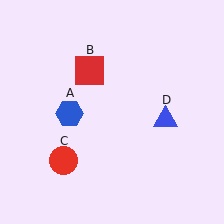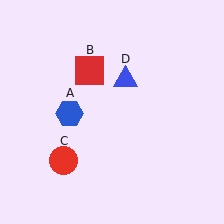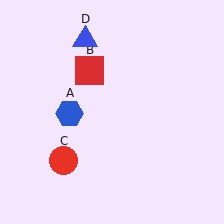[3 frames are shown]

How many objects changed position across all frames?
1 object changed position: blue triangle (object D).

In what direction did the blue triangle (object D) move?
The blue triangle (object D) moved up and to the left.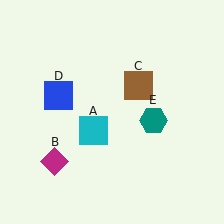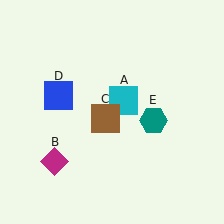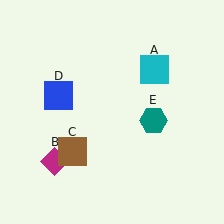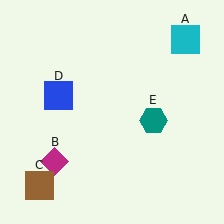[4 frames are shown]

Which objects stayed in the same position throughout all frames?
Magenta diamond (object B) and blue square (object D) and teal hexagon (object E) remained stationary.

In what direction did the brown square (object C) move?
The brown square (object C) moved down and to the left.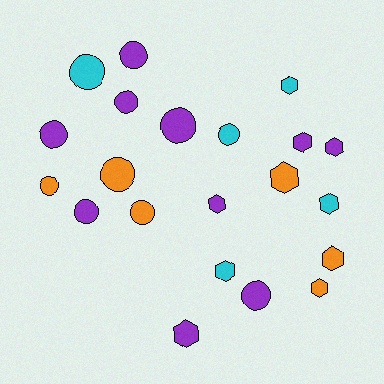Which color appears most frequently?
Purple, with 10 objects.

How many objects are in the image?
There are 21 objects.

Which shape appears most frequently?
Circle, with 11 objects.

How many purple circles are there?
There are 6 purple circles.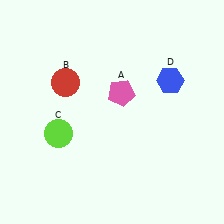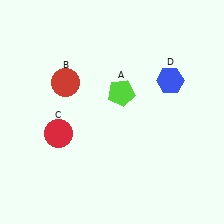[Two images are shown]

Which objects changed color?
A changed from pink to lime. C changed from lime to red.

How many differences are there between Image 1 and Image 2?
There are 2 differences between the two images.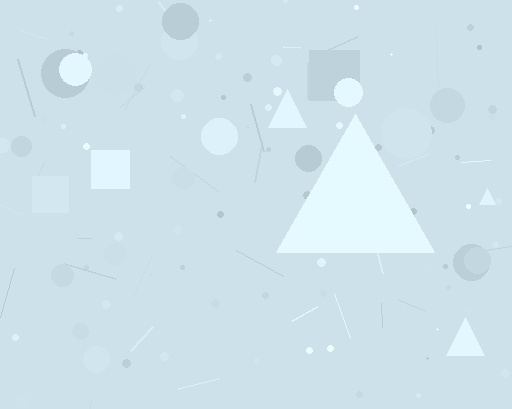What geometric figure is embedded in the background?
A triangle is embedded in the background.